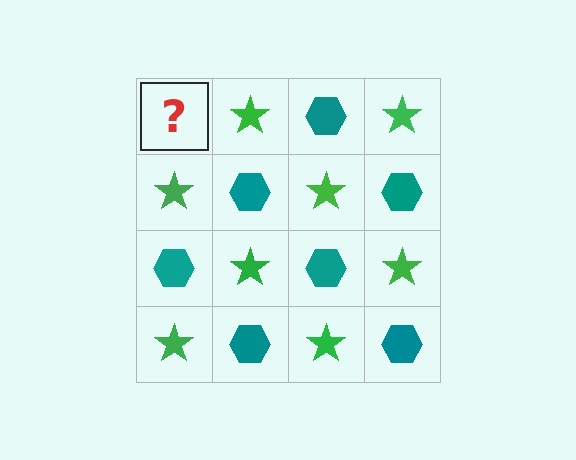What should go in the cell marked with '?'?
The missing cell should contain a teal hexagon.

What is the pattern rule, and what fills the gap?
The rule is that it alternates teal hexagon and green star in a checkerboard pattern. The gap should be filled with a teal hexagon.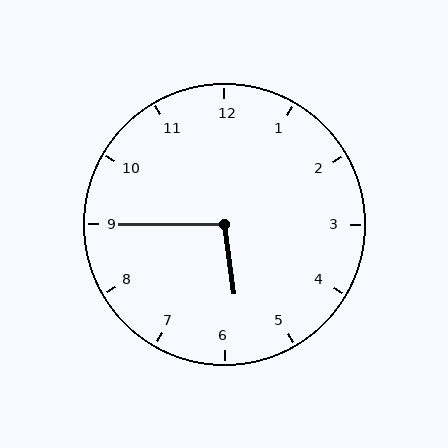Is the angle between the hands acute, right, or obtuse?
It is obtuse.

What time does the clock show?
5:45.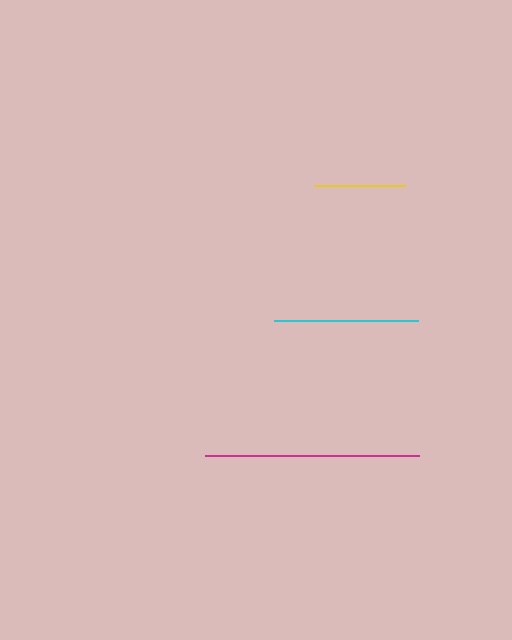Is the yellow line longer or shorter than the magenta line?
The magenta line is longer than the yellow line.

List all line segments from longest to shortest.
From longest to shortest: magenta, cyan, yellow.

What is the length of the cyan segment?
The cyan segment is approximately 144 pixels long.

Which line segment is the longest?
The magenta line is the longest at approximately 214 pixels.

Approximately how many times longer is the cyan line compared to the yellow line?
The cyan line is approximately 1.6 times the length of the yellow line.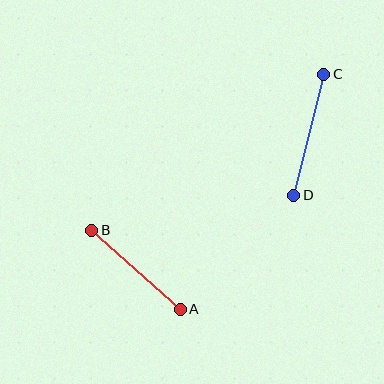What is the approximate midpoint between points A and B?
The midpoint is at approximately (136, 270) pixels.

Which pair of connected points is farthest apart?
Points C and D are farthest apart.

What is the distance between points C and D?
The distance is approximately 125 pixels.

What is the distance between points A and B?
The distance is approximately 119 pixels.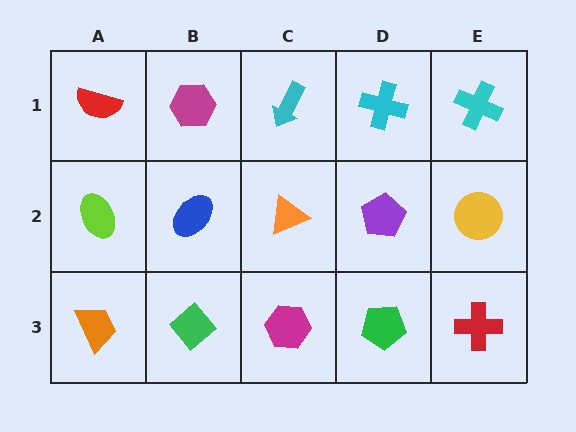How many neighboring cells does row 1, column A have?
2.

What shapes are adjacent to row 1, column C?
An orange triangle (row 2, column C), a magenta hexagon (row 1, column B), a cyan cross (row 1, column D).